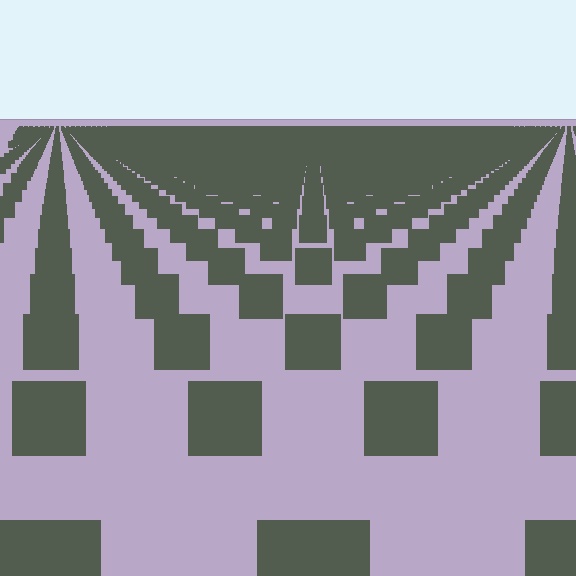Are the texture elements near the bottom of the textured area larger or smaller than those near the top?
Larger. Near the bottom, elements are closer to the viewer and appear at a bigger on-screen size.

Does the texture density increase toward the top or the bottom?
Density increases toward the top.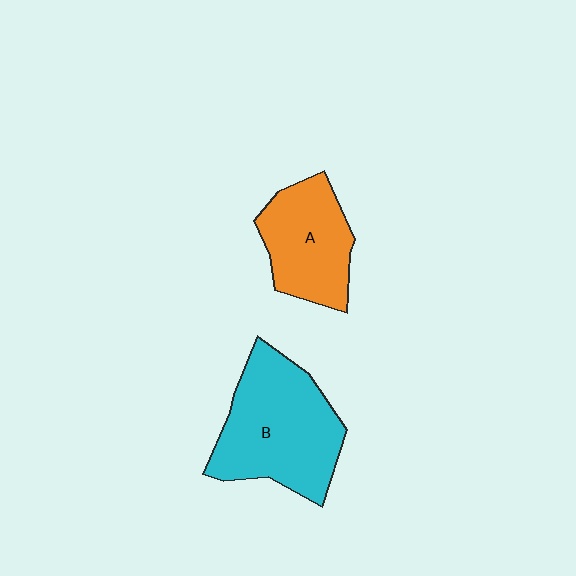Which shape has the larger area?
Shape B (cyan).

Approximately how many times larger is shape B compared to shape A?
Approximately 1.5 times.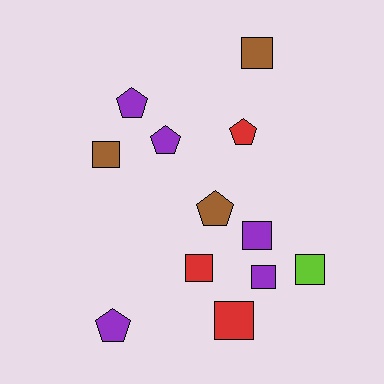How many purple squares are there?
There are 2 purple squares.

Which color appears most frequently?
Purple, with 5 objects.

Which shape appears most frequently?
Square, with 7 objects.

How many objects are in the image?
There are 12 objects.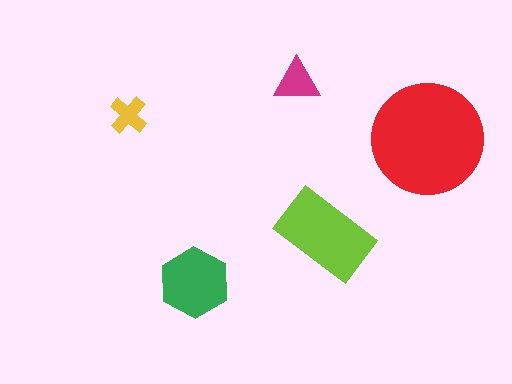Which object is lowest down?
The green hexagon is bottommost.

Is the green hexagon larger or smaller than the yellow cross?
Larger.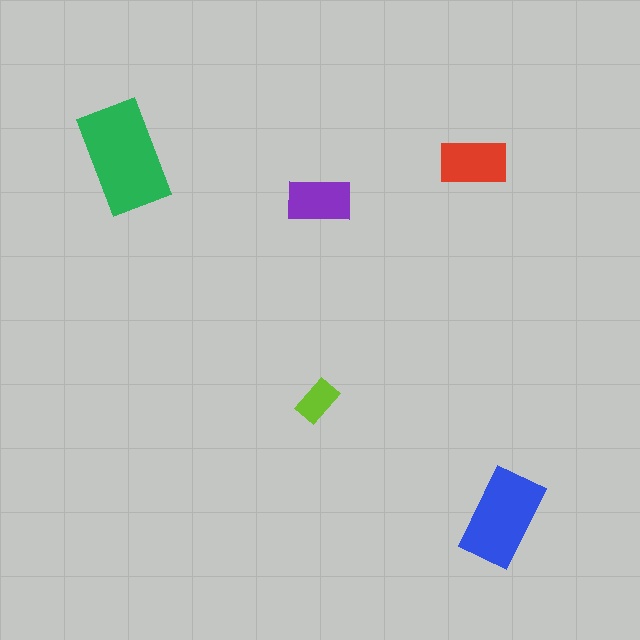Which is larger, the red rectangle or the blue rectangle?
The blue one.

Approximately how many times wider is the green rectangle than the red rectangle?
About 1.5 times wider.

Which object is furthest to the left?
The green rectangle is leftmost.